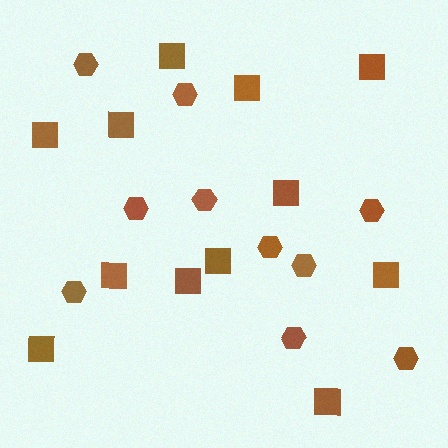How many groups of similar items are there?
There are 2 groups: one group of squares (12) and one group of hexagons (10).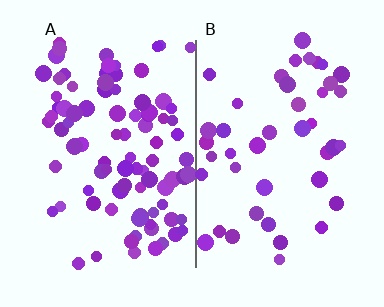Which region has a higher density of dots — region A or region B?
A (the left).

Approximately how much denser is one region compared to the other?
Approximately 2.1× — region A over region B.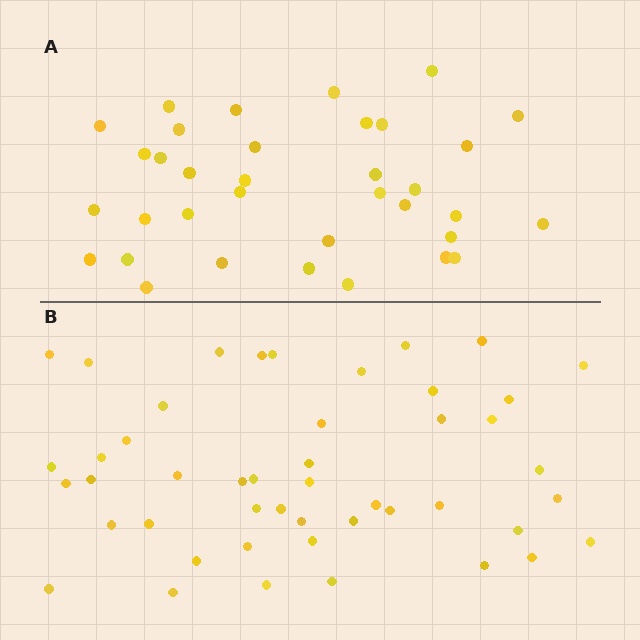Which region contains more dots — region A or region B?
Region B (the bottom region) has more dots.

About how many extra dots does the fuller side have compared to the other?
Region B has roughly 12 or so more dots than region A.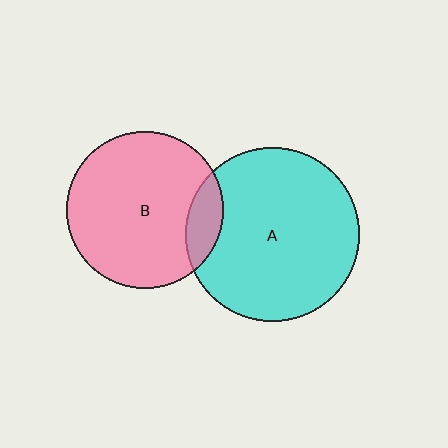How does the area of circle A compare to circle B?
Approximately 1.2 times.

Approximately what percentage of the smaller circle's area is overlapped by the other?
Approximately 15%.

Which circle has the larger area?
Circle A (cyan).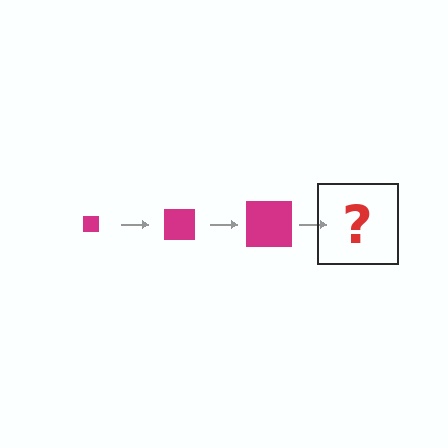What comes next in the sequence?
The next element should be a magenta square, larger than the previous one.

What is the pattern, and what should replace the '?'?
The pattern is that the square gets progressively larger each step. The '?' should be a magenta square, larger than the previous one.